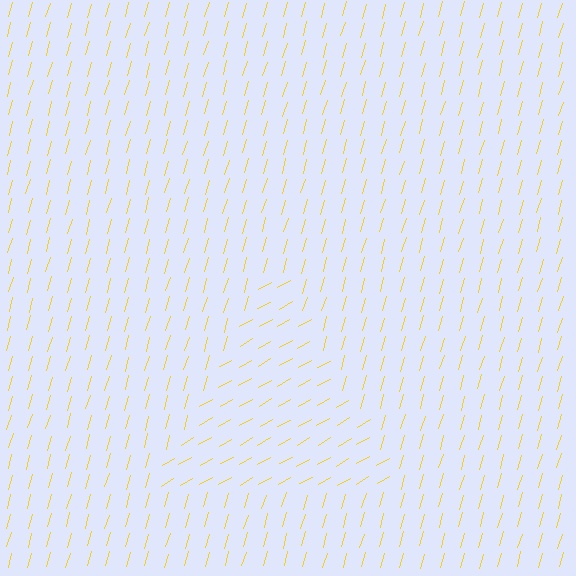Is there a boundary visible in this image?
Yes, there is a texture boundary formed by a change in line orientation.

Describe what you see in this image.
The image is filled with small yellow line segments. A triangle region in the image has lines oriented differently from the surrounding lines, creating a visible texture boundary.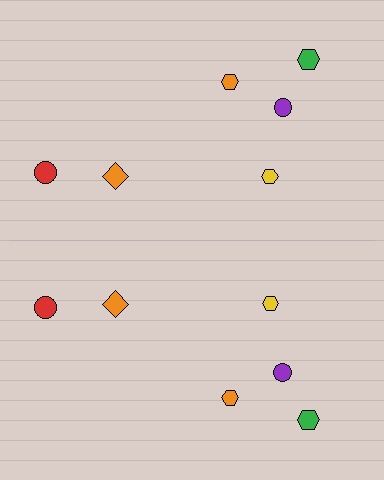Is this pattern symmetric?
Yes, this pattern has bilateral (reflection) symmetry.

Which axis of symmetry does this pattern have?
The pattern has a horizontal axis of symmetry running through the center of the image.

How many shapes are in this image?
There are 12 shapes in this image.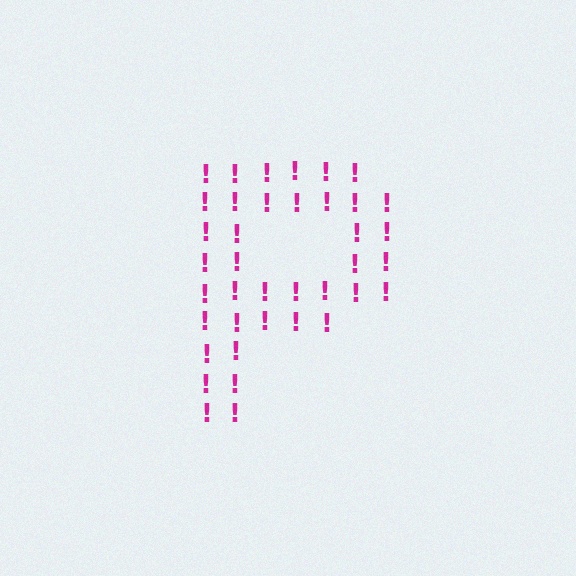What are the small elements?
The small elements are exclamation marks.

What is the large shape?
The large shape is the letter P.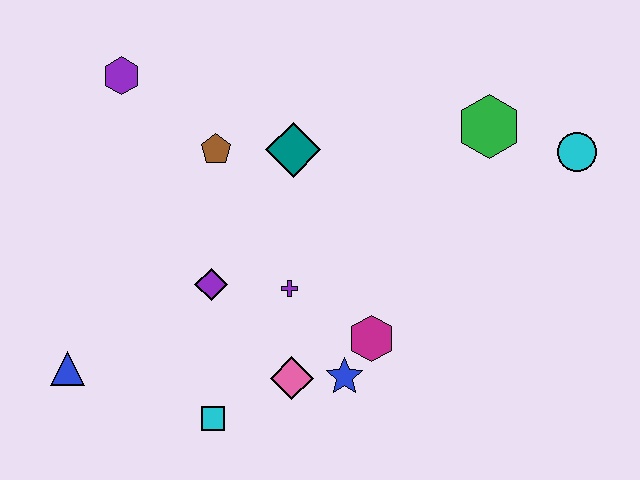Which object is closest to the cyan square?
The pink diamond is closest to the cyan square.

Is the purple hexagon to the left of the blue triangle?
No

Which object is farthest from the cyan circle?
The blue triangle is farthest from the cyan circle.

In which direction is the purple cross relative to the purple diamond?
The purple cross is to the right of the purple diamond.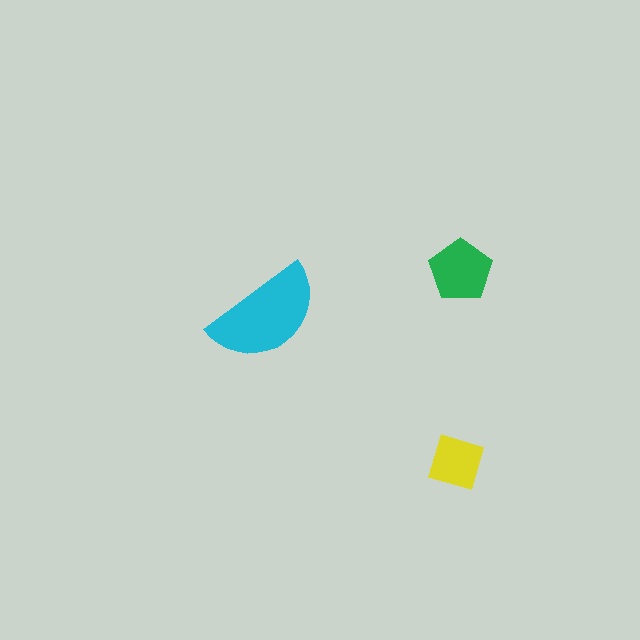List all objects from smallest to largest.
The yellow square, the green pentagon, the cyan semicircle.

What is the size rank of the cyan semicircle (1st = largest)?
1st.